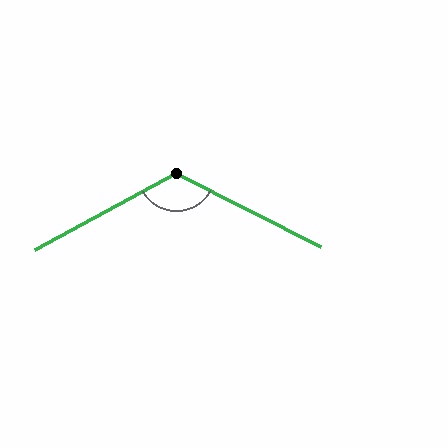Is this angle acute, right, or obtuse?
It is obtuse.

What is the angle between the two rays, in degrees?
Approximately 124 degrees.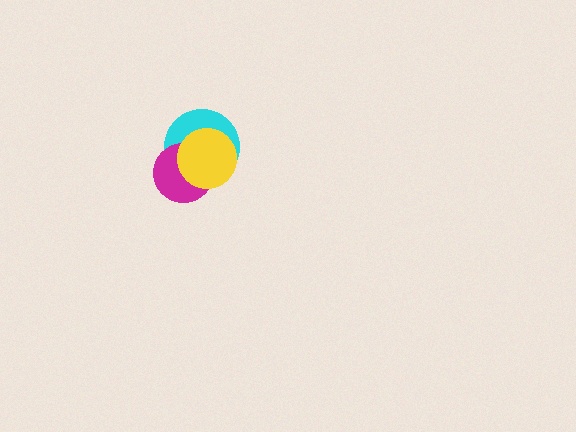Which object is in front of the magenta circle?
The yellow circle is in front of the magenta circle.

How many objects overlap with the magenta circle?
2 objects overlap with the magenta circle.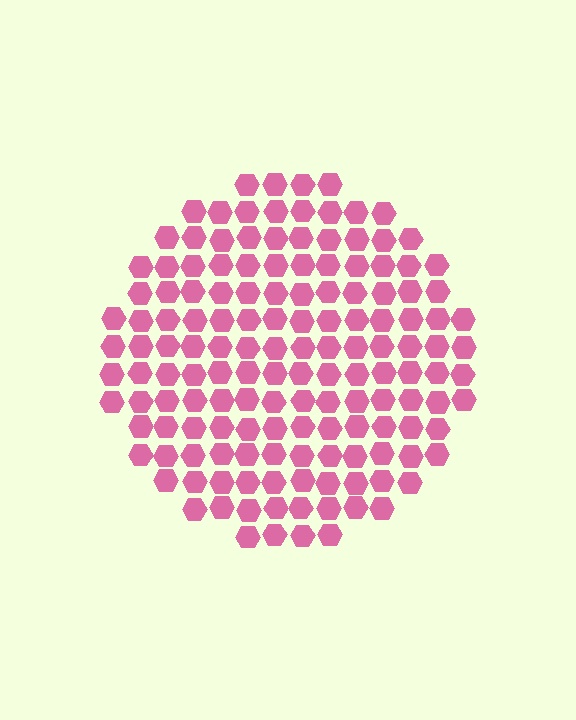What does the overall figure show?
The overall figure shows a circle.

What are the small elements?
The small elements are hexagons.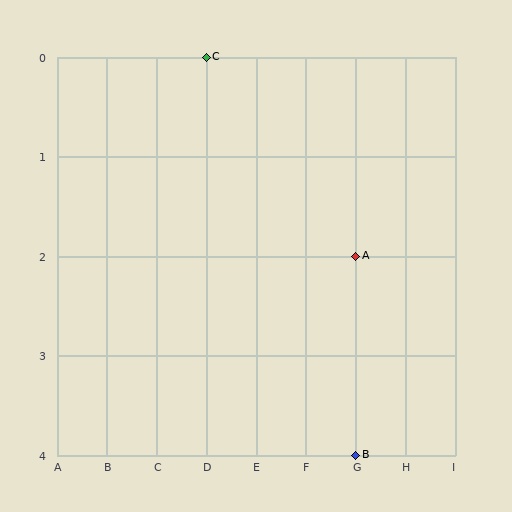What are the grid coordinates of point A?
Point A is at grid coordinates (G, 2).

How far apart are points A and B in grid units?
Points A and B are 2 rows apart.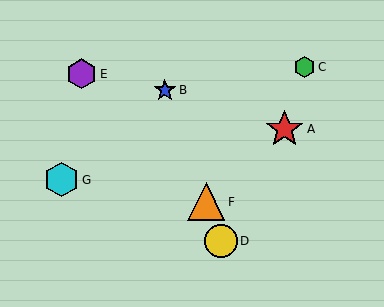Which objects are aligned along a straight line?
Objects B, D, F are aligned along a straight line.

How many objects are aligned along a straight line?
3 objects (B, D, F) are aligned along a straight line.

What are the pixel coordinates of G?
Object G is at (62, 180).